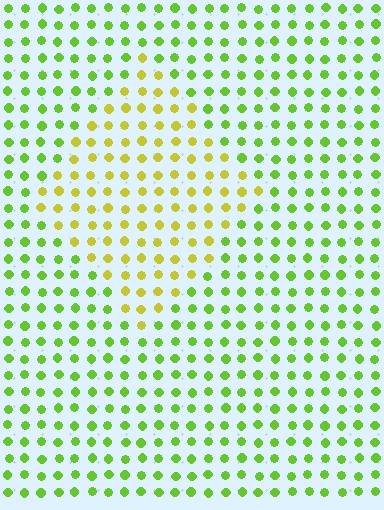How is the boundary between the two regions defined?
The boundary is defined purely by a slight shift in hue (about 36 degrees). Spacing, size, and orientation are identical on both sides.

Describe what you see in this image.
The image is filled with small lime elements in a uniform arrangement. A diamond-shaped region is visible where the elements are tinted to a slightly different hue, forming a subtle color boundary.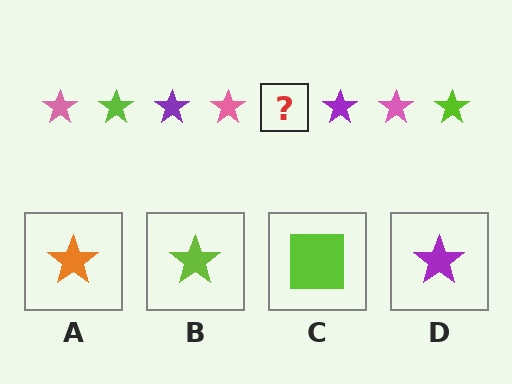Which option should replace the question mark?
Option B.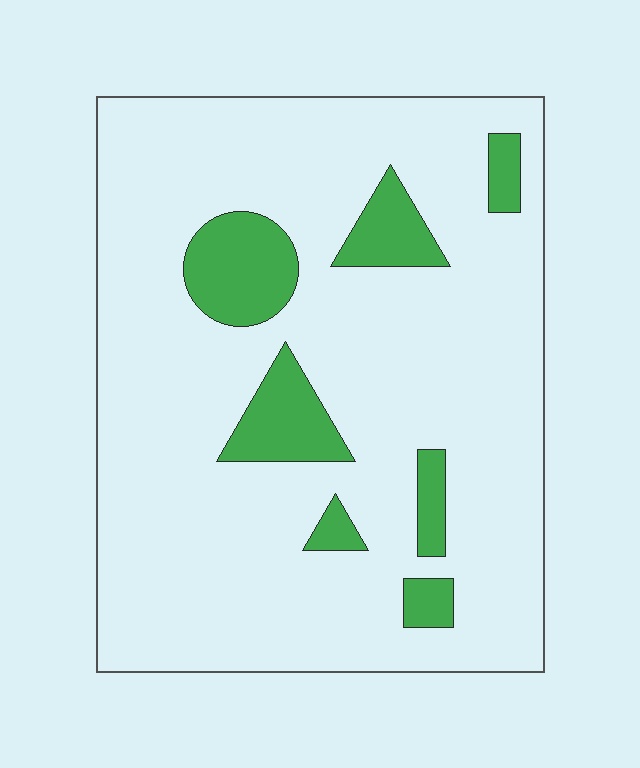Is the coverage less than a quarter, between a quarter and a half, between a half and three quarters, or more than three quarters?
Less than a quarter.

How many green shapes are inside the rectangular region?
7.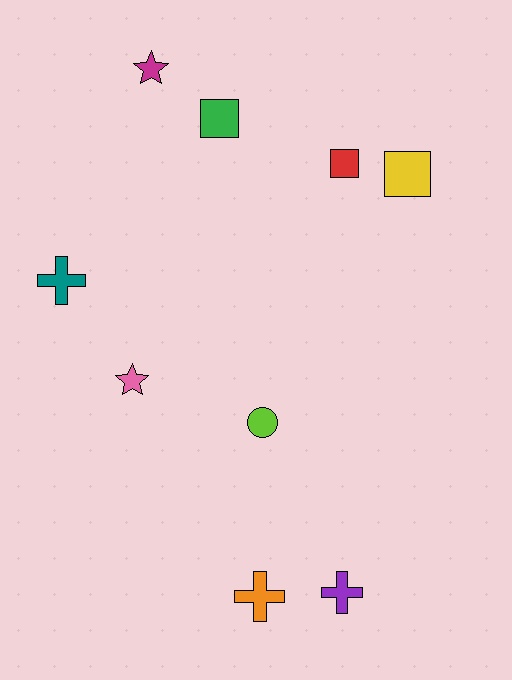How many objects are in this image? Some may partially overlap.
There are 9 objects.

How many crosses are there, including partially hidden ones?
There are 3 crosses.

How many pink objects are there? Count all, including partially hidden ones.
There is 1 pink object.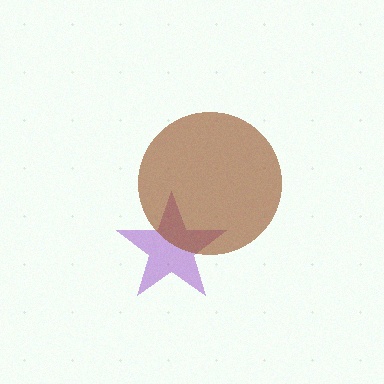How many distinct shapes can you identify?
There are 2 distinct shapes: a purple star, a brown circle.